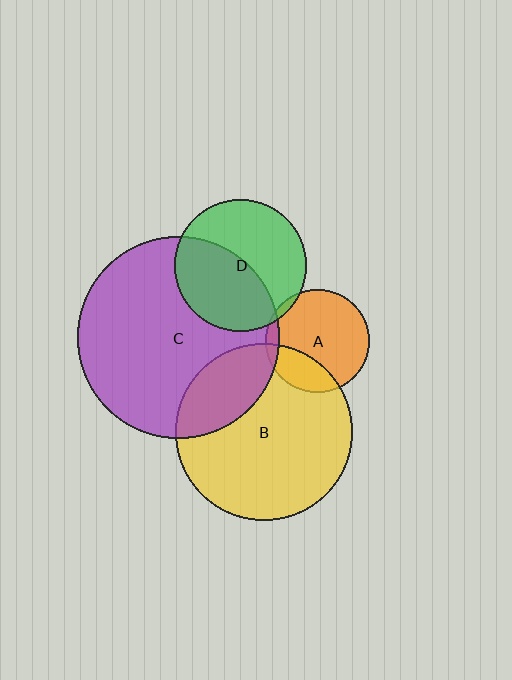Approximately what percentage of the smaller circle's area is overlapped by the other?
Approximately 25%.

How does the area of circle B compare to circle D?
Approximately 1.8 times.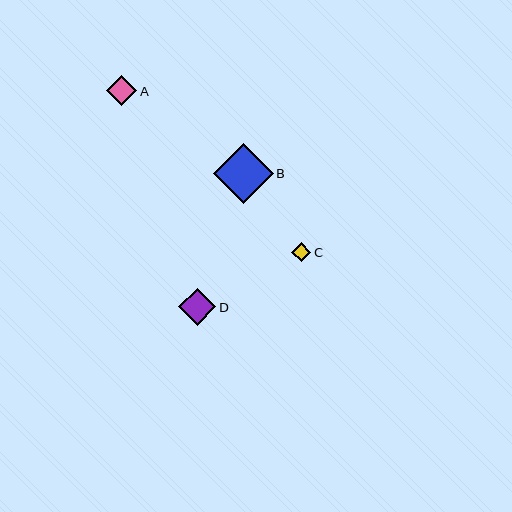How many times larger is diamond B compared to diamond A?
Diamond B is approximately 2.0 times the size of diamond A.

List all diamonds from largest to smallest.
From largest to smallest: B, D, A, C.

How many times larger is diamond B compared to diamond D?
Diamond B is approximately 1.6 times the size of diamond D.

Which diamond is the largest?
Diamond B is the largest with a size of approximately 60 pixels.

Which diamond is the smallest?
Diamond C is the smallest with a size of approximately 19 pixels.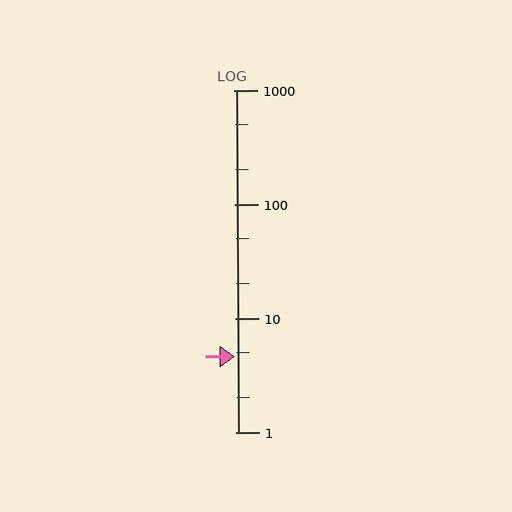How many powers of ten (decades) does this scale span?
The scale spans 3 decades, from 1 to 1000.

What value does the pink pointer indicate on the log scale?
The pointer indicates approximately 4.6.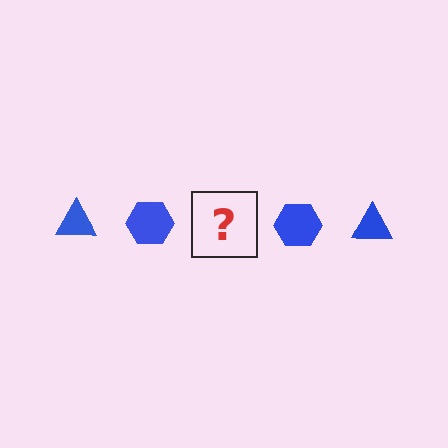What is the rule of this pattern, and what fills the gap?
The rule is that the pattern cycles through triangle, hexagon shapes in blue. The gap should be filled with a blue triangle.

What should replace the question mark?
The question mark should be replaced with a blue triangle.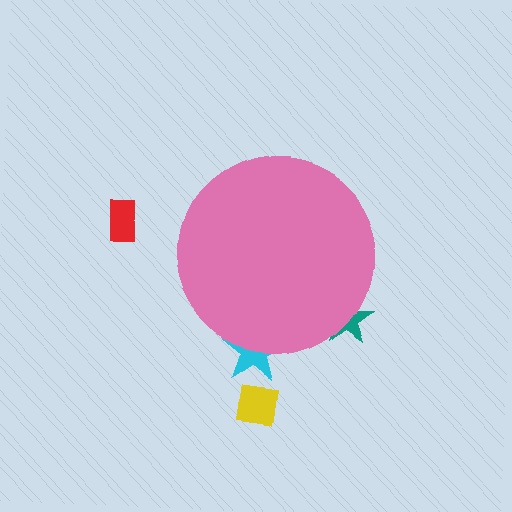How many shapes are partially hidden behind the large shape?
2 shapes are partially hidden.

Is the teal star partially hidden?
Yes, the teal star is partially hidden behind the pink circle.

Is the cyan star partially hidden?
Yes, the cyan star is partially hidden behind the pink circle.